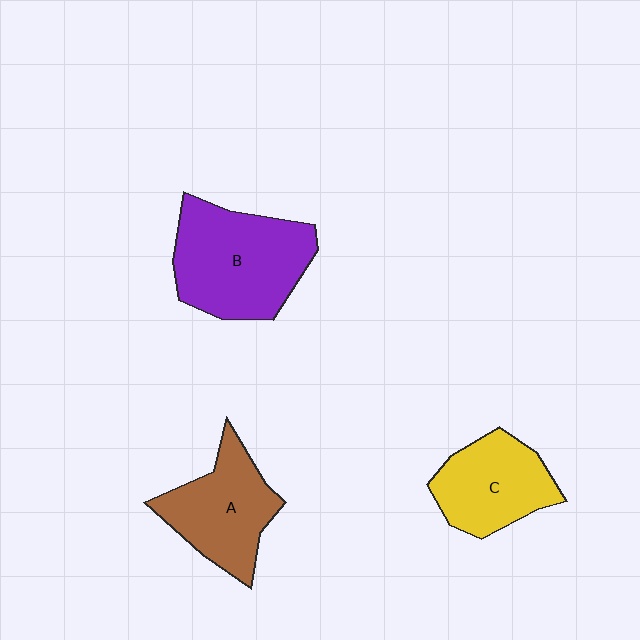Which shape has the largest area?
Shape B (purple).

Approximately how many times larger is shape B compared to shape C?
Approximately 1.4 times.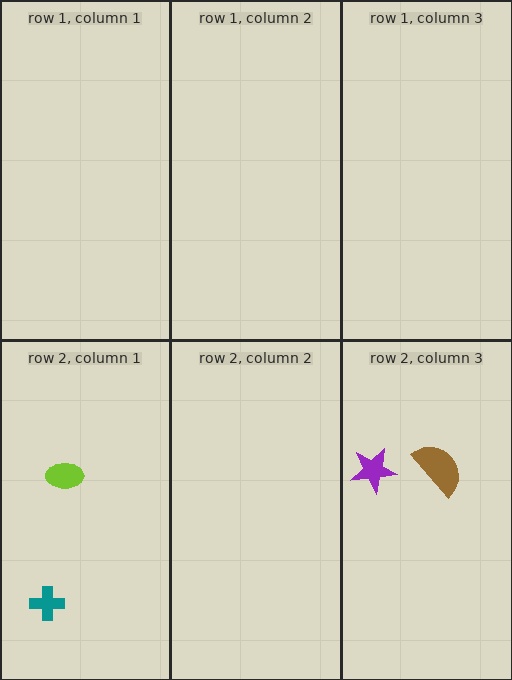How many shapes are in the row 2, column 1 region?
2.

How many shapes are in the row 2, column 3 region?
2.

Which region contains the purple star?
The row 2, column 3 region.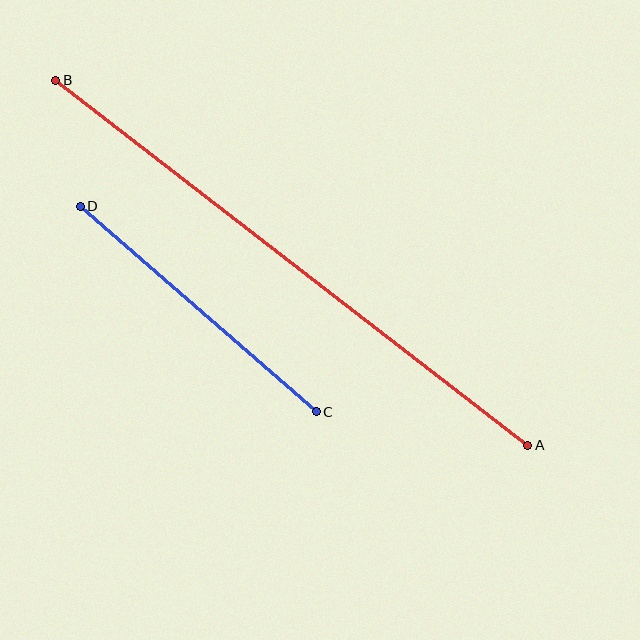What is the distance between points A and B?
The distance is approximately 597 pixels.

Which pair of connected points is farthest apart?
Points A and B are farthest apart.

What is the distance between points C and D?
The distance is approximately 313 pixels.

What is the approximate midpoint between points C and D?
The midpoint is at approximately (198, 309) pixels.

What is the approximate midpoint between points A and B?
The midpoint is at approximately (292, 263) pixels.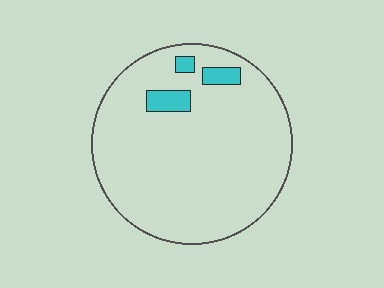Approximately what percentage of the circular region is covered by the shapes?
Approximately 5%.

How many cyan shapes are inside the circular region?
3.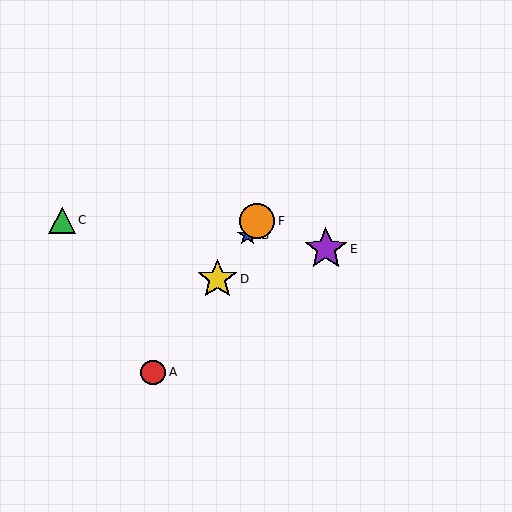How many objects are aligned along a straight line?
4 objects (A, B, D, F) are aligned along a straight line.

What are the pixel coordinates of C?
Object C is at (62, 220).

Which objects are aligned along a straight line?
Objects A, B, D, F are aligned along a straight line.